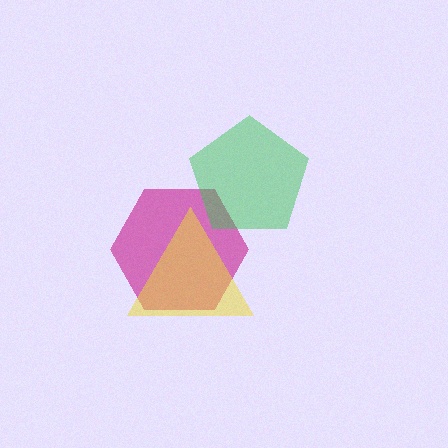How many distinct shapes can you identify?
There are 3 distinct shapes: a magenta hexagon, a yellow triangle, a green pentagon.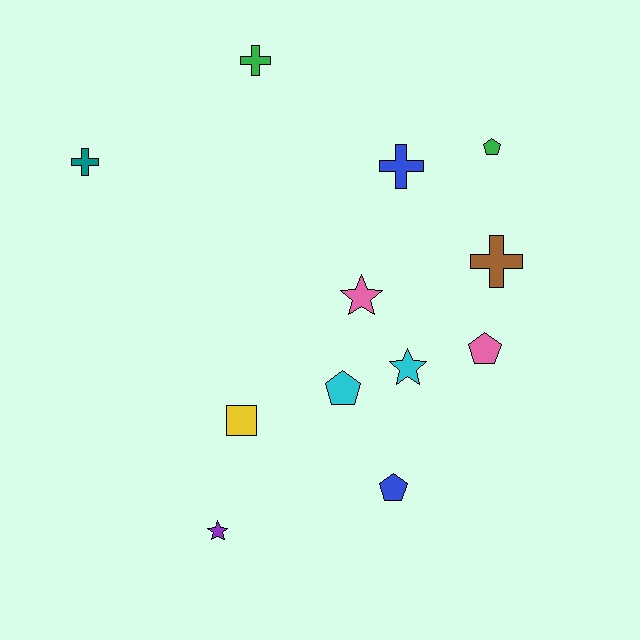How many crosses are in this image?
There are 4 crosses.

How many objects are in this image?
There are 12 objects.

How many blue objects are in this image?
There are 2 blue objects.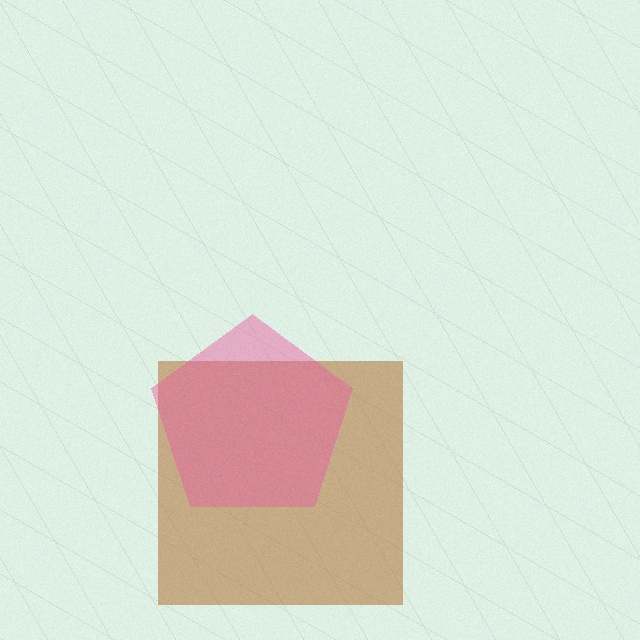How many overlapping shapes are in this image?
There are 2 overlapping shapes in the image.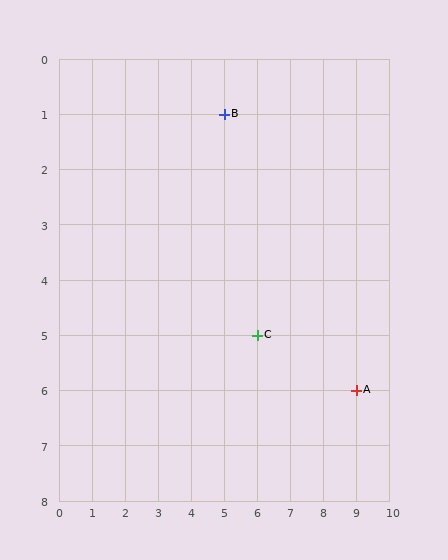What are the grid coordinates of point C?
Point C is at grid coordinates (6, 5).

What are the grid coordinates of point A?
Point A is at grid coordinates (9, 6).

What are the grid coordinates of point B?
Point B is at grid coordinates (5, 1).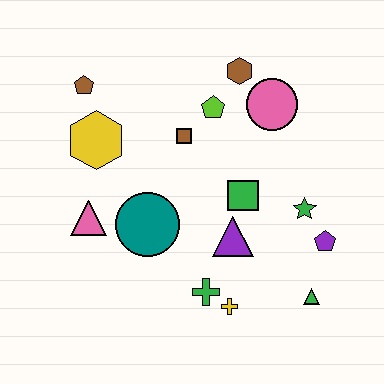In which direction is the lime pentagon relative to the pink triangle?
The lime pentagon is to the right of the pink triangle.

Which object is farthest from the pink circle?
The pink triangle is farthest from the pink circle.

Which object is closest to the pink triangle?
The teal circle is closest to the pink triangle.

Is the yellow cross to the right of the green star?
No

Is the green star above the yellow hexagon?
No